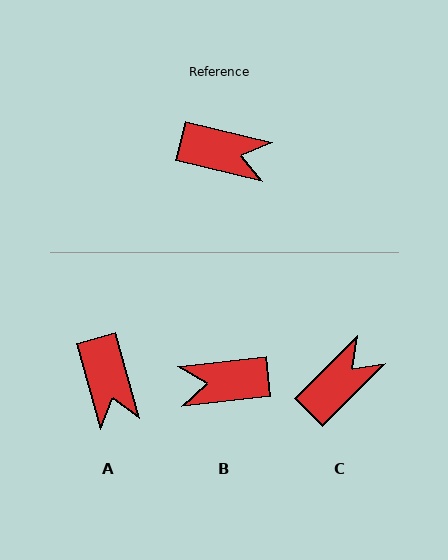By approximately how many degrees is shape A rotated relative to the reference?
Approximately 61 degrees clockwise.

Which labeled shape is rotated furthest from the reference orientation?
B, about 160 degrees away.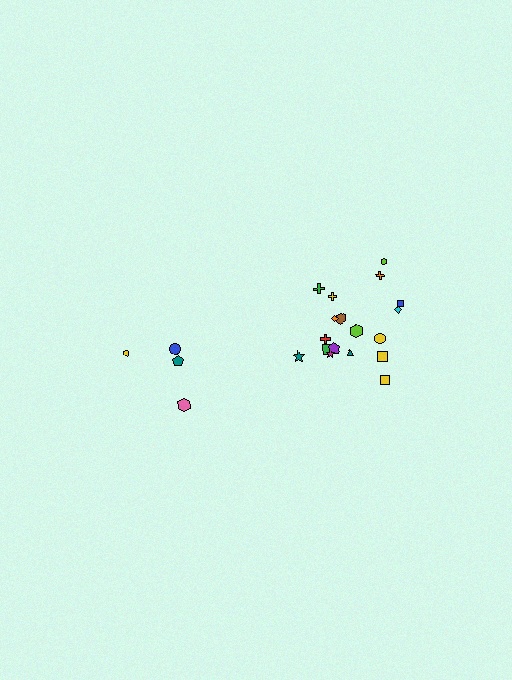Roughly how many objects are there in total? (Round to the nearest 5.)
Roughly 20 objects in total.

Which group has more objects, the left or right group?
The right group.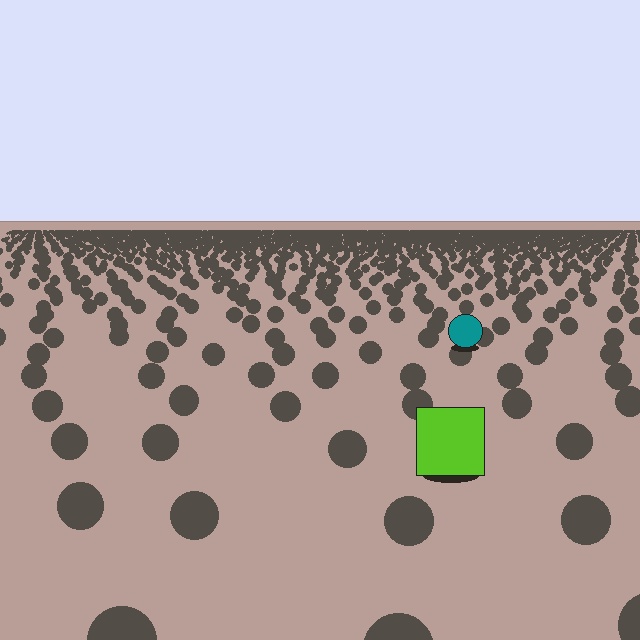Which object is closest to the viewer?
The lime square is closest. The texture marks near it are larger and more spread out.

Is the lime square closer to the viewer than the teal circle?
Yes. The lime square is closer — you can tell from the texture gradient: the ground texture is coarser near it.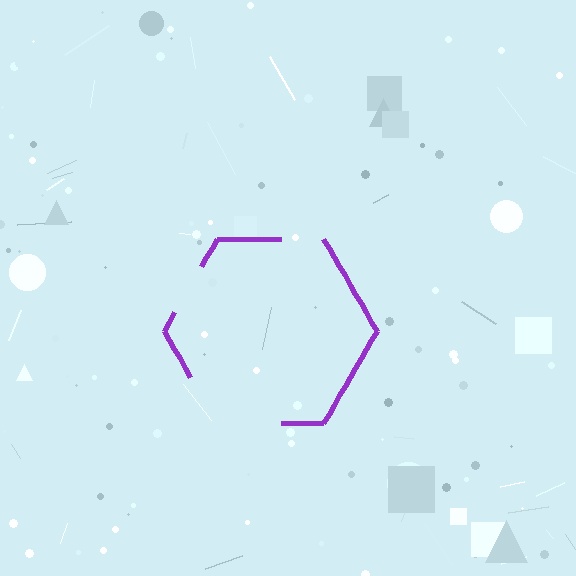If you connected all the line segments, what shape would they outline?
They would outline a hexagon.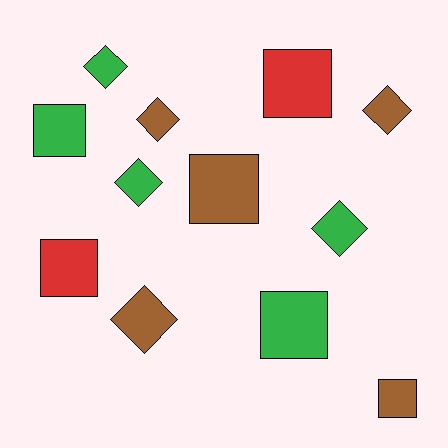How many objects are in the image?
There are 12 objects.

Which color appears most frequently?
Brown, with 5 objects.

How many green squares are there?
There are 2 green squares.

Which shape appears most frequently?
Diamond, with 6 objects.